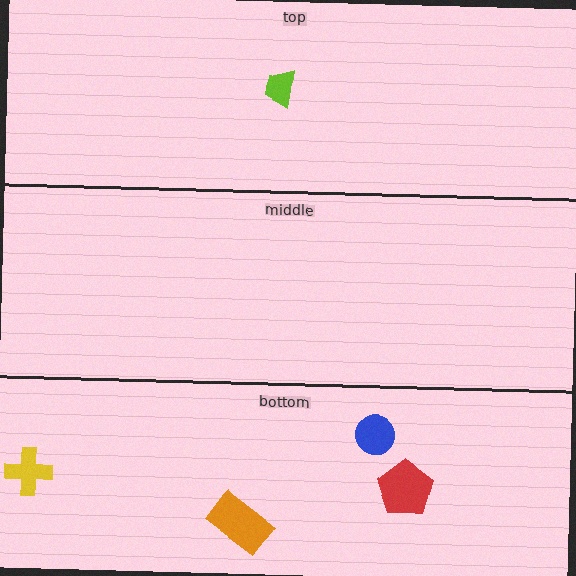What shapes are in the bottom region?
The blue circle, the yellow cross, the orange rectangle, the red pentagon.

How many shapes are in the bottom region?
4.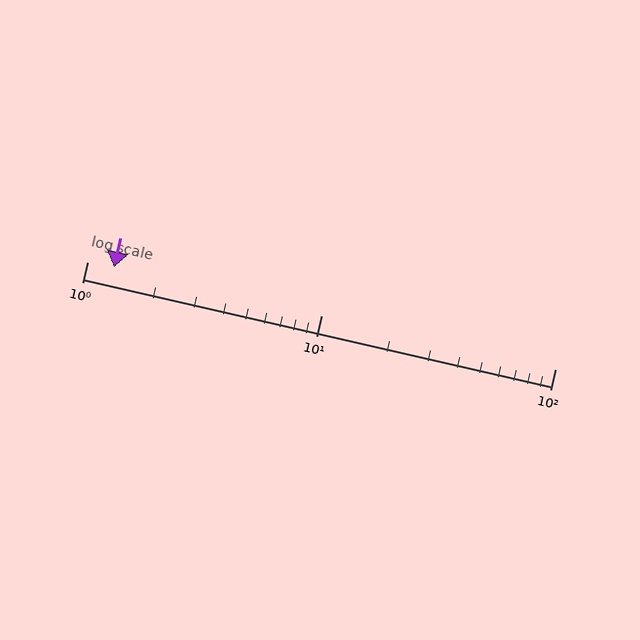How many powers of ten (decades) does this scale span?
The scale spans 2 decades, from 1 to 100.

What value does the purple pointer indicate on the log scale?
The pointer indicates approximately 1.3.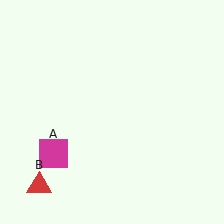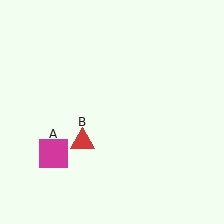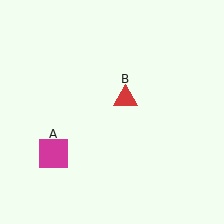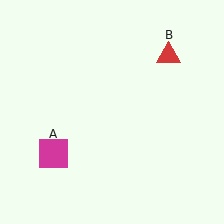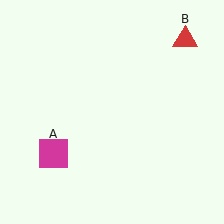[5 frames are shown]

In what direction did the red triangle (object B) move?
The red triangle (object B) moved up and to the right.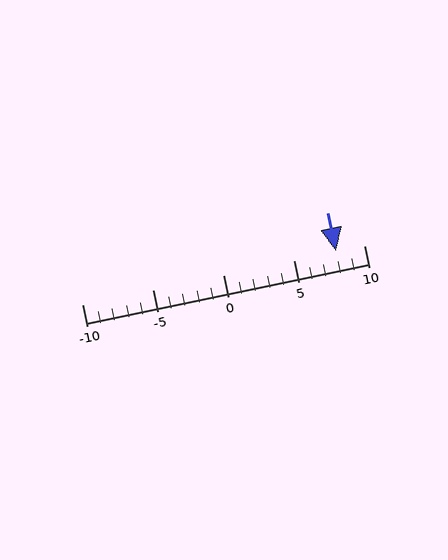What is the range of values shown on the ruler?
The ruler shows values from -10 to 10.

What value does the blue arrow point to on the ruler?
The blue arrow points to approximately 8.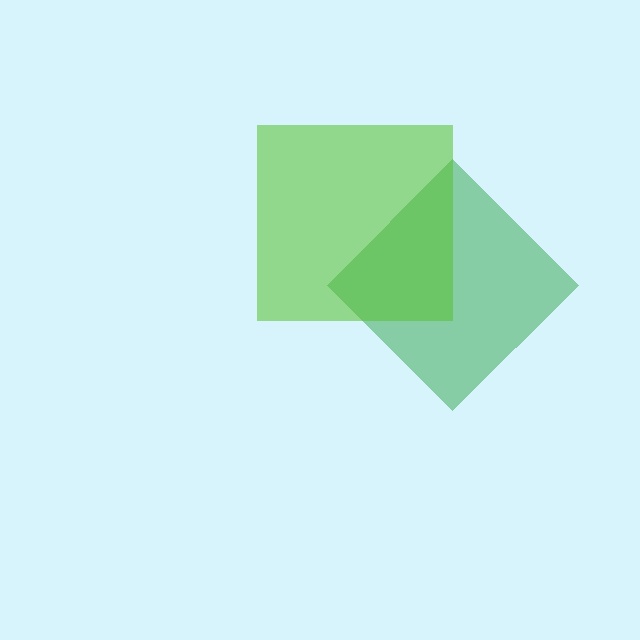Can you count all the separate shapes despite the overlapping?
Yes, there are 2 separate shapes.